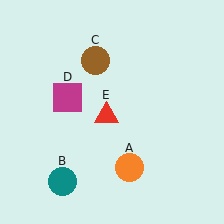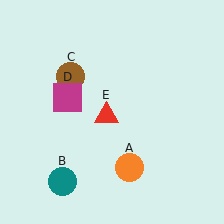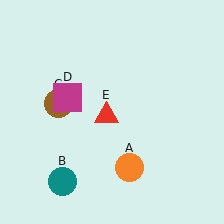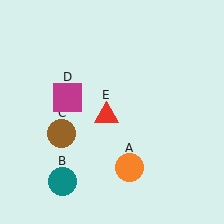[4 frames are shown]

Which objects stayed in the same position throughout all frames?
Orange circle (object A) and teal circle (object B) and magenta square (object D) and red triangle (object E) remained stationary.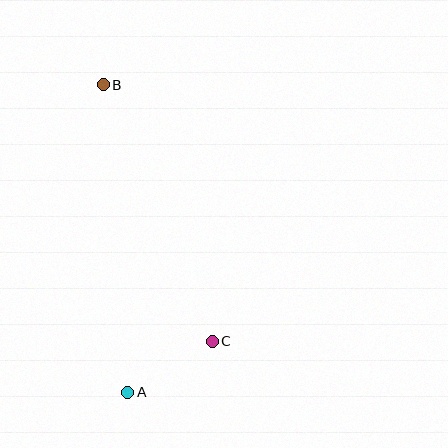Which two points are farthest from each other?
Points A and B are farthest from each other.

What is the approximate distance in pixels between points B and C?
The distance between B and C is approximately 279 pixels.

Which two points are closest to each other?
Points A and C are closest to each other.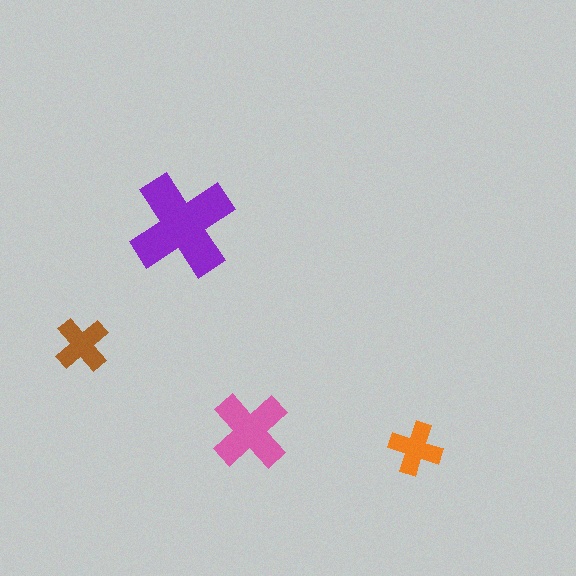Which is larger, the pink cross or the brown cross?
The pink one.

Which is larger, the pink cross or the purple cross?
The purple one.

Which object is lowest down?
The orange cross is bottommost.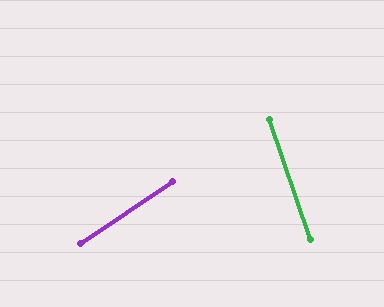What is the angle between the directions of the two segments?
Approximately 75 degrees.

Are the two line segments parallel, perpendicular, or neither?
Neither parallel nor perpendicular — they differ by about 75°.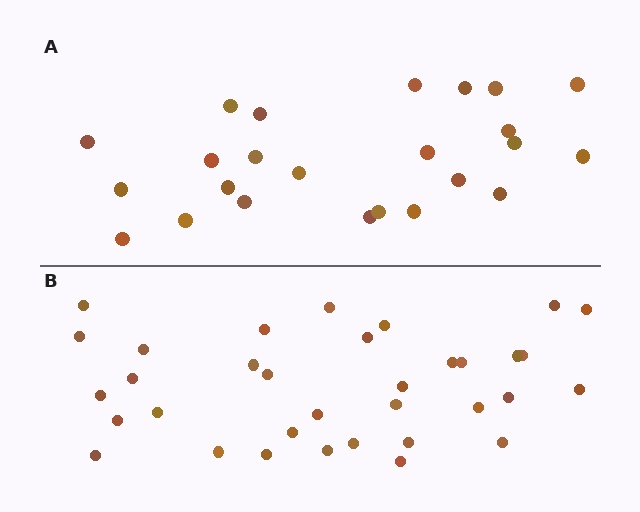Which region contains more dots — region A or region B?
Region B (the bottom region) has more dots.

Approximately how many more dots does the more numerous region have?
Region B has roughly 10 or so more dots than region A.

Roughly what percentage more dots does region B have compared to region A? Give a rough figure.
About 40% more.